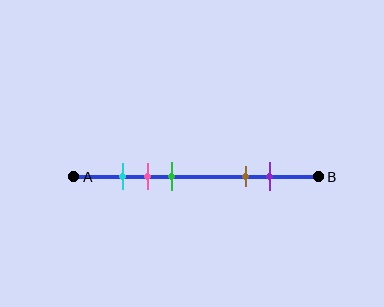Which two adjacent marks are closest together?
The cyan and pink marks are the closest adjacent pair.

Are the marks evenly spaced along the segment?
No, the marks are not evenly spaced.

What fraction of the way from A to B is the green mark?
The green mark is approximately 40% (0.4) of the way from A to B.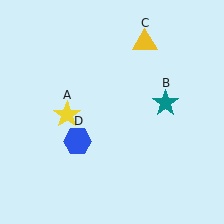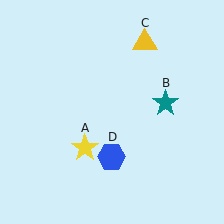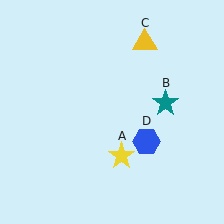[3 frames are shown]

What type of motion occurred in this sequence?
The yellow star (object A), blue hexagon (object D) rotated counterclockwise around the center of the scene.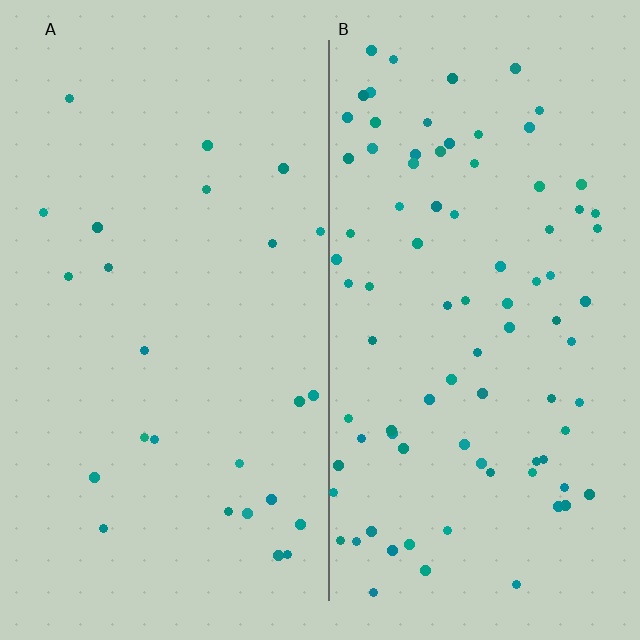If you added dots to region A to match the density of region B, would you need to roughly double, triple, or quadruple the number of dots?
Approximately triple.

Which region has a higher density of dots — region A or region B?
B (the right).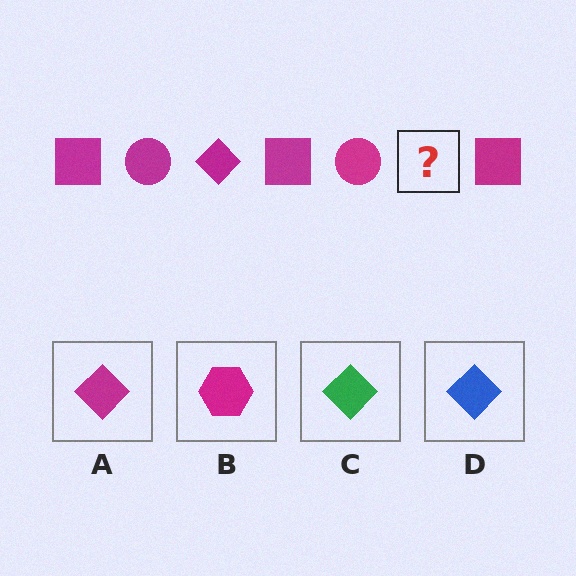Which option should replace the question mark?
Option A.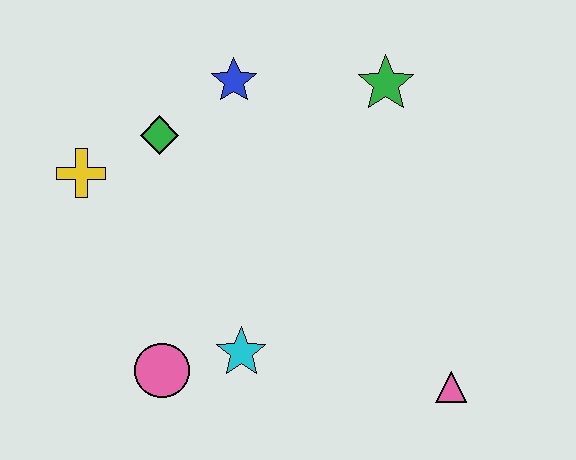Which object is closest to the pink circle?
The cyan star is closest to the pink circle.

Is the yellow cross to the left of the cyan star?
Yes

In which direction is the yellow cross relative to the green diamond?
The yellow cross is to the left of the green diamond.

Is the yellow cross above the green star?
No